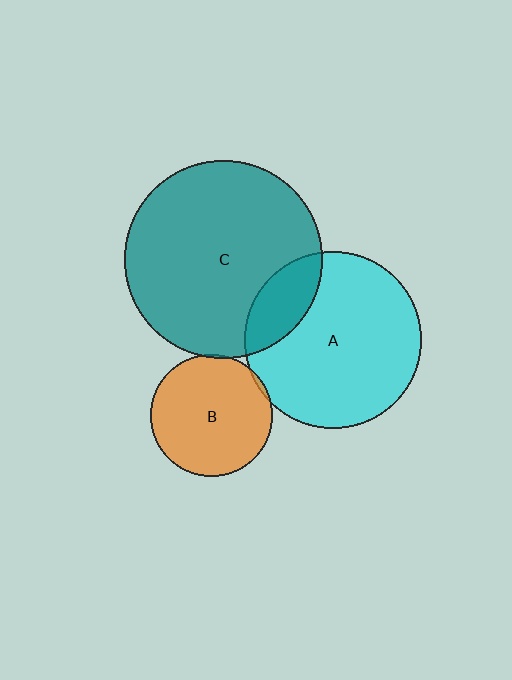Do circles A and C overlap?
Yes.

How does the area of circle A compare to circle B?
Approximately 2.1 times.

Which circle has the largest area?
Circle C (teal).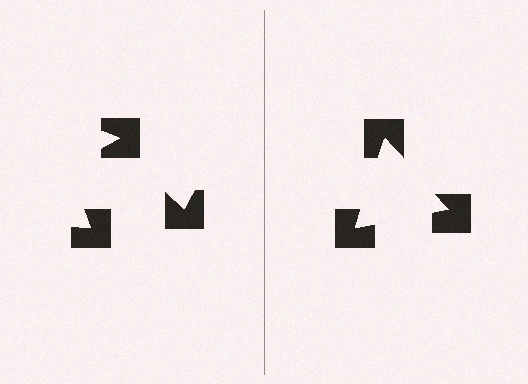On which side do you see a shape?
An illusory triangle appears on the right side. On the left side the wedge cuts are rotated, so no coherent shape forms.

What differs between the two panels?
The notched squares are positioned identically on both sides; only the wedge orientations differ. On the right they align to a triangle; on the left they are misaligned.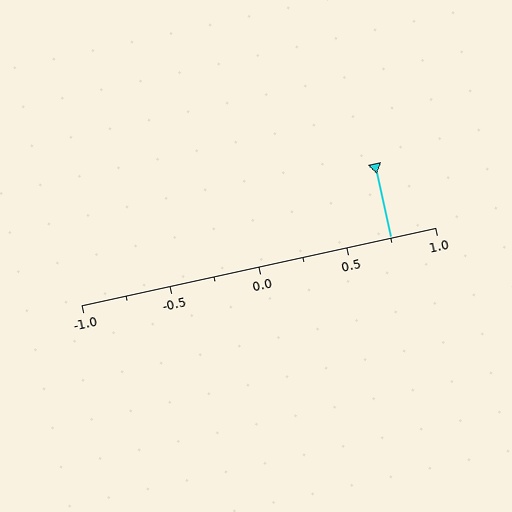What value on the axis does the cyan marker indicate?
The marker indicates approximately 0.75.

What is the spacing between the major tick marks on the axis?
The major ticks are spaced 0.5 apart.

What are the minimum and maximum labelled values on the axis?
The axis runs from -1.0 to 1.0.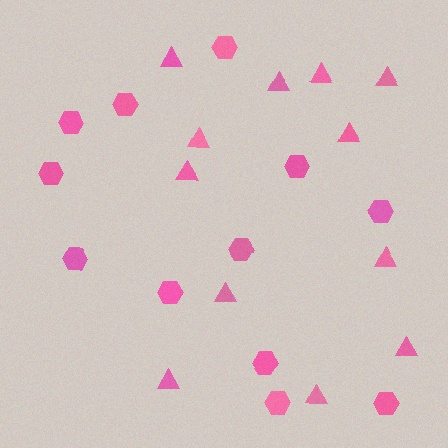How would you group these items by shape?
There are 2 groups: one group of hexagons (12) and one group of triangles (12).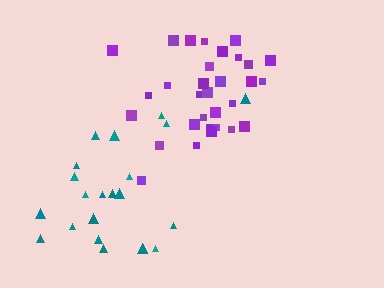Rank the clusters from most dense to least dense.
purple, teal.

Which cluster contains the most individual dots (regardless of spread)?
Purple (31).